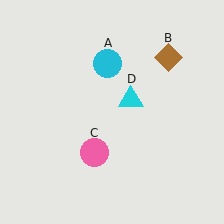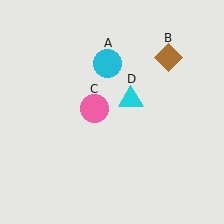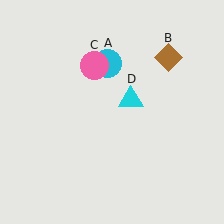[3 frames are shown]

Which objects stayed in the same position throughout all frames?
Cyan circle (object A) and brown diamond (object B) and cyan triangle (object D) remained stationary.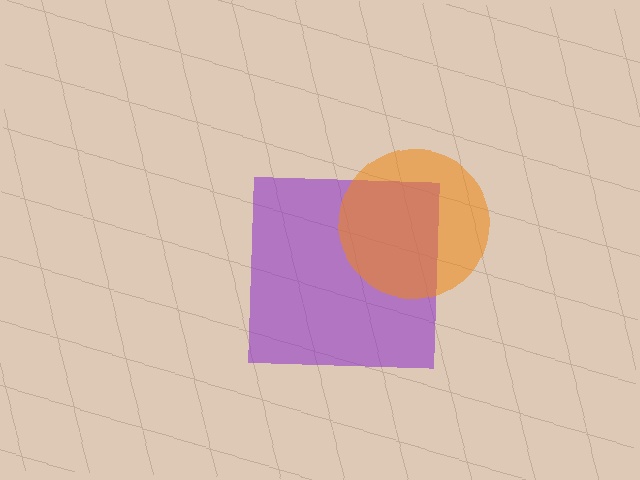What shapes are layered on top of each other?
The layered shapes are: a purple square, an orange circle.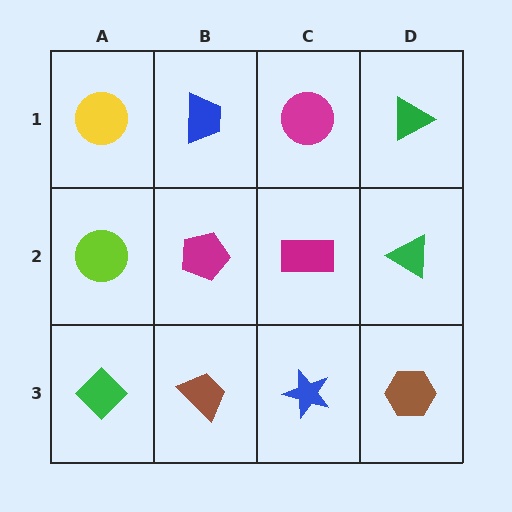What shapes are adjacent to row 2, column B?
A blue trapezoid (row 1, column B), a brown trapezoid (row 3, column B), a lime circle (row 2, column A), a magenta rectangle (row 2, column C).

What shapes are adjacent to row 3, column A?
A lime circle (row 2, column A), a brown trapezoid (row 3, column B).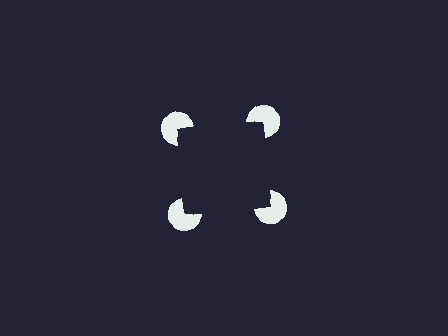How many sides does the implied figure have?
4 sides.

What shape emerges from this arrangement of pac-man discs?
An illusory square — its edges are inferred from the aligned wedge cuts in the pac-man discs, not physically drawn.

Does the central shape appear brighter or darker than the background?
It typically appears slightly darker than the background, even though no actual brightness change is drawn.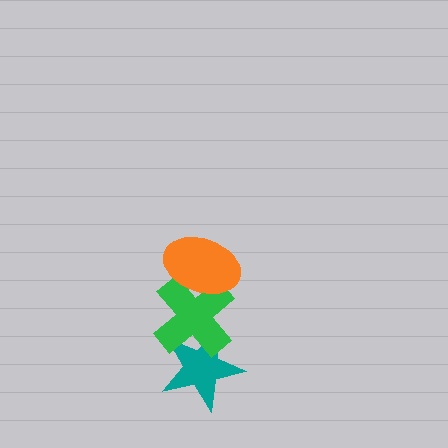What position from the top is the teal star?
The teal star is 3rd from the top.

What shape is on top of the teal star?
The green cross is on top of the teal star.